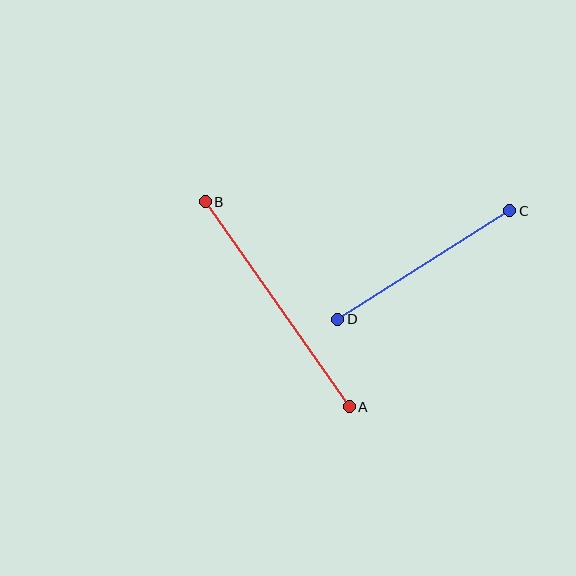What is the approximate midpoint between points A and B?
The midpoint is at approximately (277, 304) pixels.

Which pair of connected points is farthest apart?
Points A and B are farthest apart.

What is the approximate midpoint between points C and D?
The midpoint is at approximately (424, 265) pixels.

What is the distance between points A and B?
The distance is approximately 250 pixels.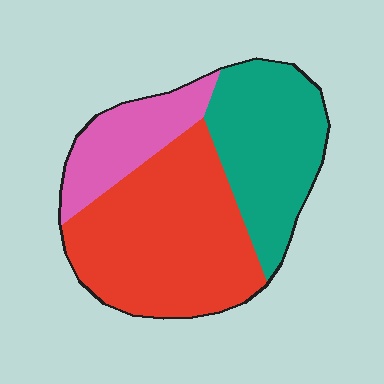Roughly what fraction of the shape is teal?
Teal takes up between a sixth and a third of the shape.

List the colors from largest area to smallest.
From largest to smallest: red, teal, pink.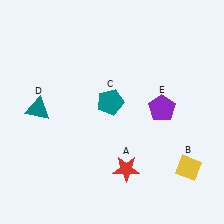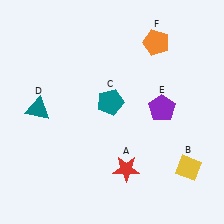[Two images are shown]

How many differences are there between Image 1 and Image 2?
There is 1 difference between the two images.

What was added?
An orange pentagon (F) was added in Image 2.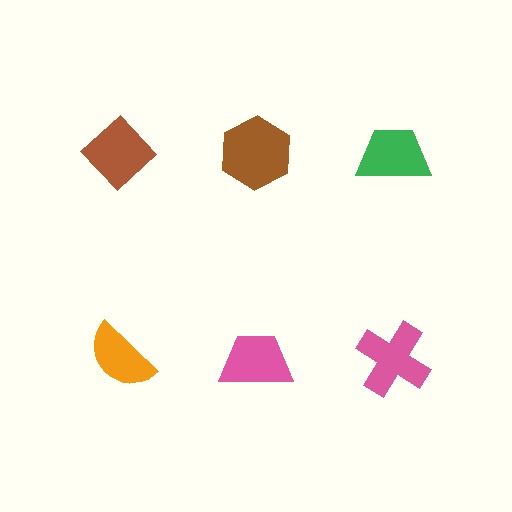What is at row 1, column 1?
A brown diamond.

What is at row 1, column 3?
A green trapezoid.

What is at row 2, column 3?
A pink cross.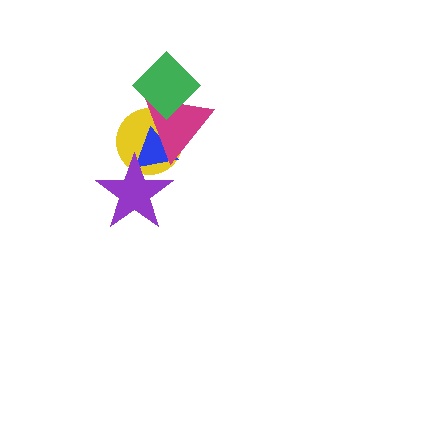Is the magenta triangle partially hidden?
Yes, it is partially covered by another shape.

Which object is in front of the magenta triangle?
The green diamond is in front of the magenta triangle.